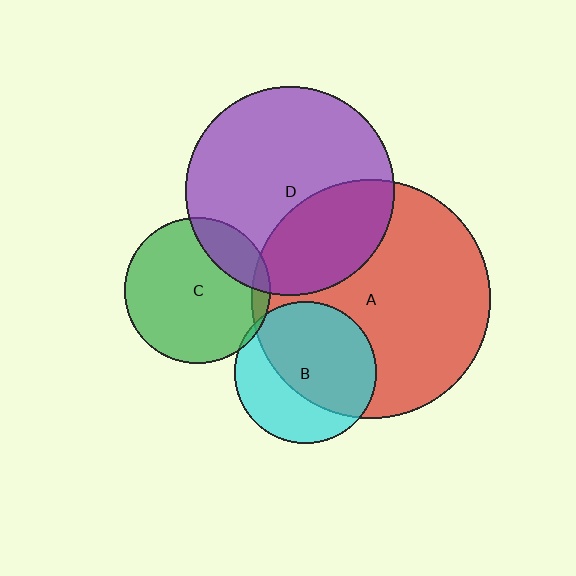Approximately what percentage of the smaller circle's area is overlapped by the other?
Approximately 20%.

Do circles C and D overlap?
Yes.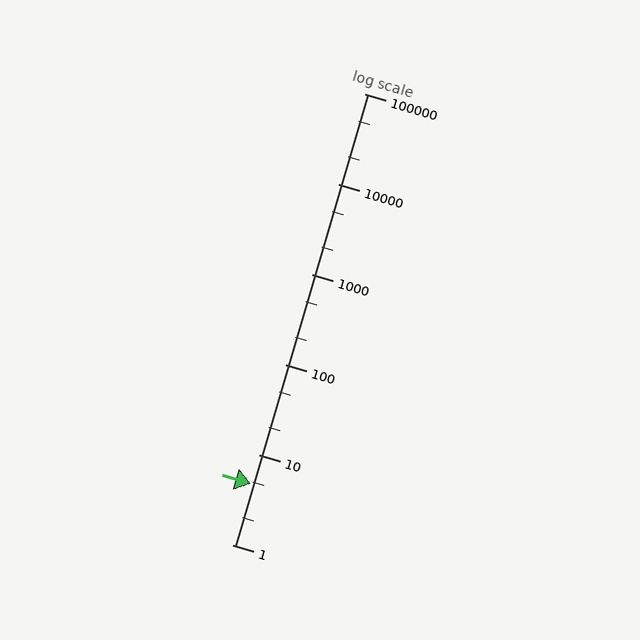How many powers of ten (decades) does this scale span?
The scale spans 5 decades, from 1 to 100000.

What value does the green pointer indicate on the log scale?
The pointer indicates approximately 4.7.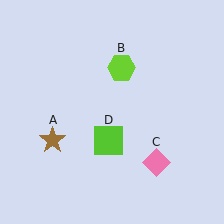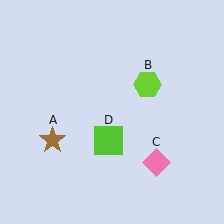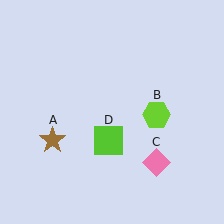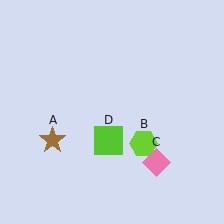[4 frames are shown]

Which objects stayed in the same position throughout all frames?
Brown star (object A) and pink diamond (object C) and lime square (object D) remained stationary.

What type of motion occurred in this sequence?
The lime hexagon (object B) rotated clockwise around the center of the scene.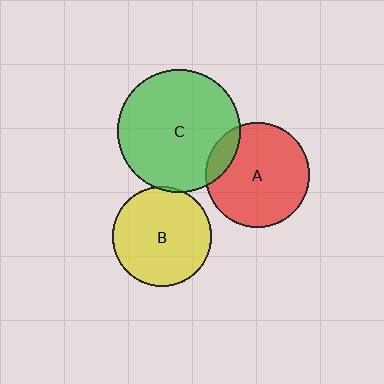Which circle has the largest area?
Circle C (green).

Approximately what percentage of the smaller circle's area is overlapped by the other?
Approximately 5%.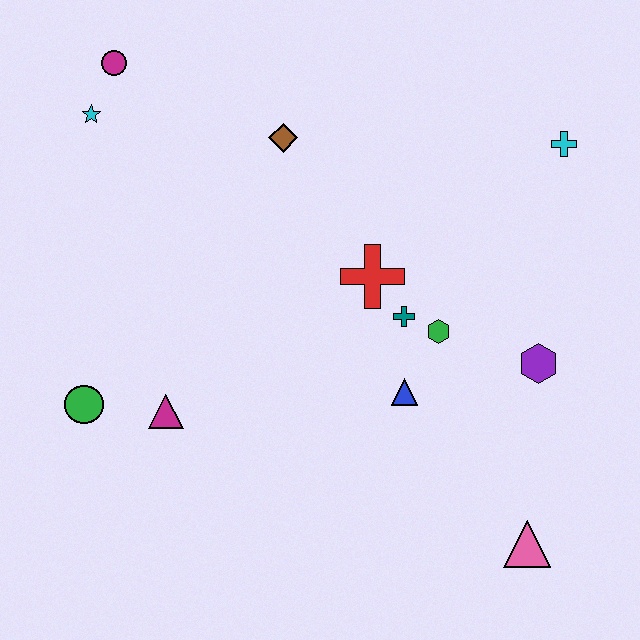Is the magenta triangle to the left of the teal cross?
Yes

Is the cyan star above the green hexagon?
Yes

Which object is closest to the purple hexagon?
The green hexagon is closest to the purple hexagon.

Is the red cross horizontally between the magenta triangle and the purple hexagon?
Yes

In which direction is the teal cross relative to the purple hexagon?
The teal cross is to the left of the purple hexagon.